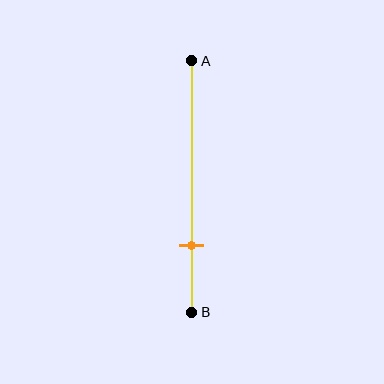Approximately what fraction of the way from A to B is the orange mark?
The orange mark is approximately 75% of the way from A to B.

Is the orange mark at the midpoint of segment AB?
No, the mark is at about 75% from A, not at the 50% midpoint.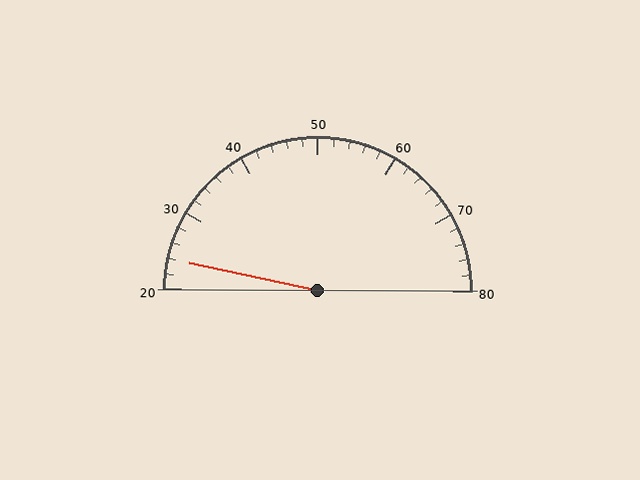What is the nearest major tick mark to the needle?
The nearest major tick mark is 20.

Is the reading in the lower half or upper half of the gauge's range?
The reading is in the lower half of the range (20 to 80).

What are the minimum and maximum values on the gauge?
The gauge ranges from 20 to 80.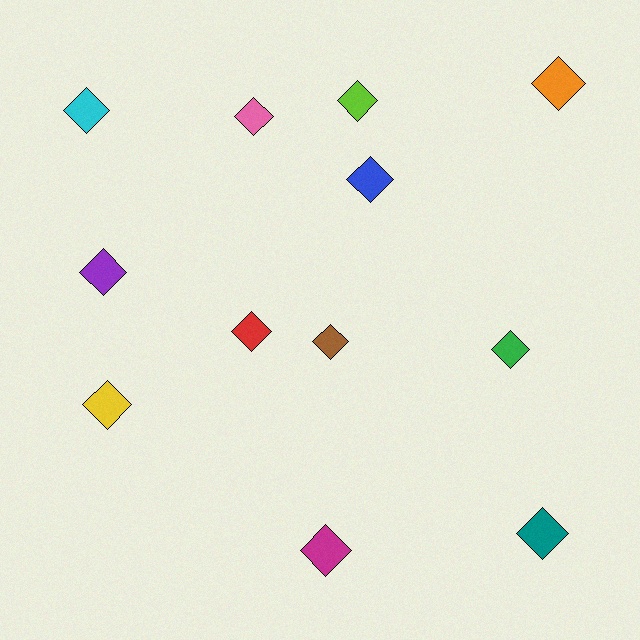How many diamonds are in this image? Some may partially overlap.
There are 12 diamonds.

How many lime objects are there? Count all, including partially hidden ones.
There is 1 lime object.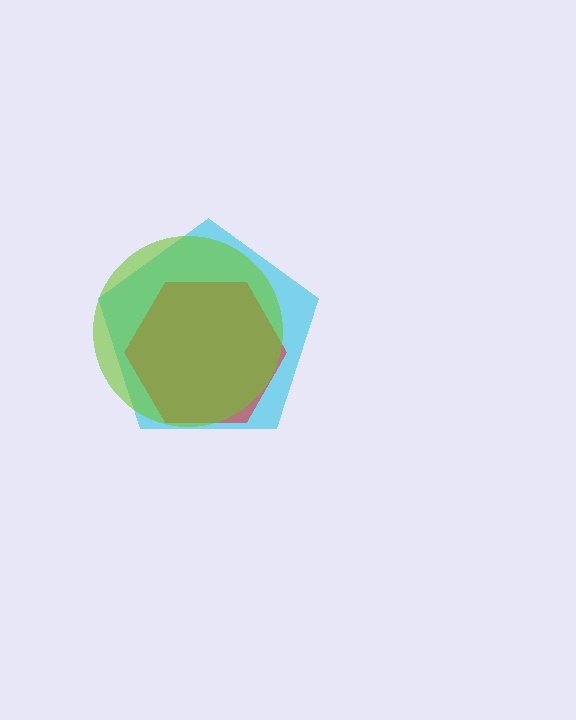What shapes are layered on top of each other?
The layered shapes are: a cyan pentagon, a red hexagon, a lime circle.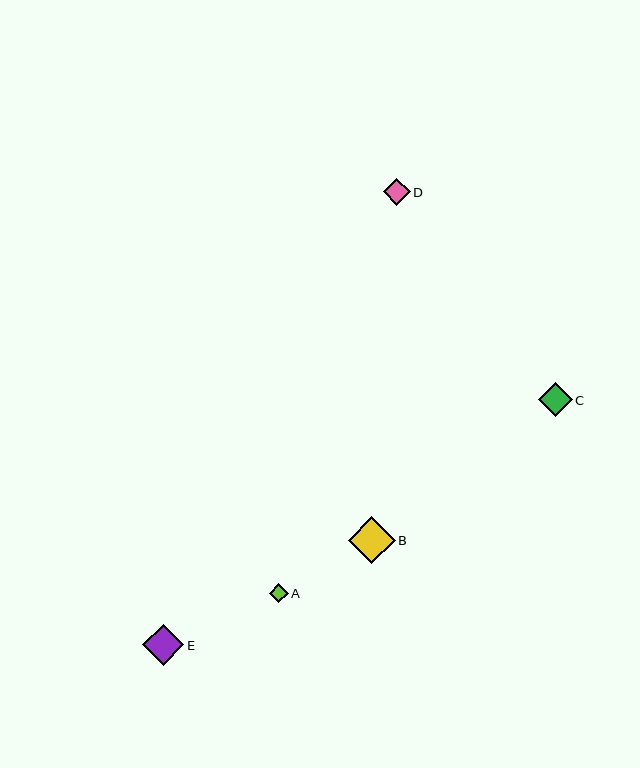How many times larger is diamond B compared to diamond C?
Diamond B is approximately 1.4 times the size of diamond C.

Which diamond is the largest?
Diamond B is the largest with a size of approximately 47 pixels.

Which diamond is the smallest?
Diamond A is the smallest with a size of approximately 19 pixels.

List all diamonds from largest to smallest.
From largest to smallest: B, E, C, D, A.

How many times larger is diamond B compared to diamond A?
Diamond B is approximately 2.5 times the size of diamond A.